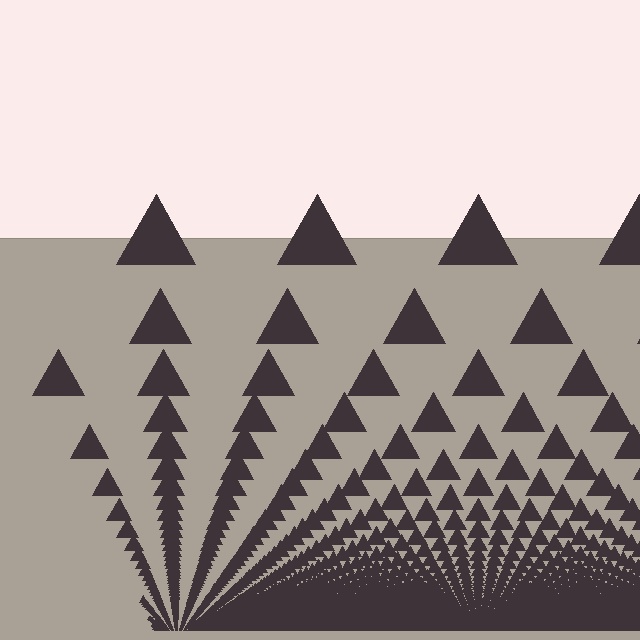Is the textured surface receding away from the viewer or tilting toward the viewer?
The surface appears to tilt toward the viewer. Texture elements get larger and sparser toward the top.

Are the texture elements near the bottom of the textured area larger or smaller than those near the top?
Smaller. The gradient is inverted — elements near the bottom are smaller and denser.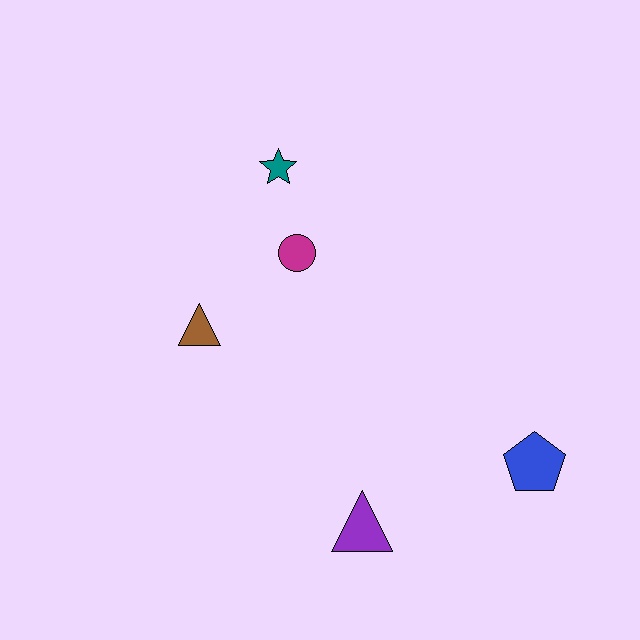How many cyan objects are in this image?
There are no cyan objects.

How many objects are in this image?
There are 5 objects.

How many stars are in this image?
There is 1 star.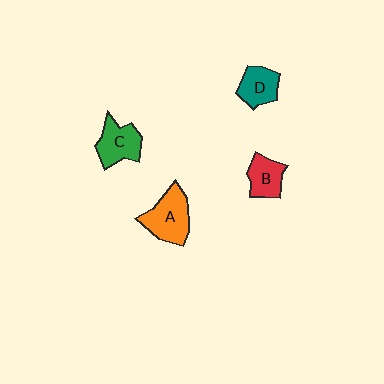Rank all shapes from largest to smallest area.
From largest to smallest: A (orange), C (green), D (teal), B (red).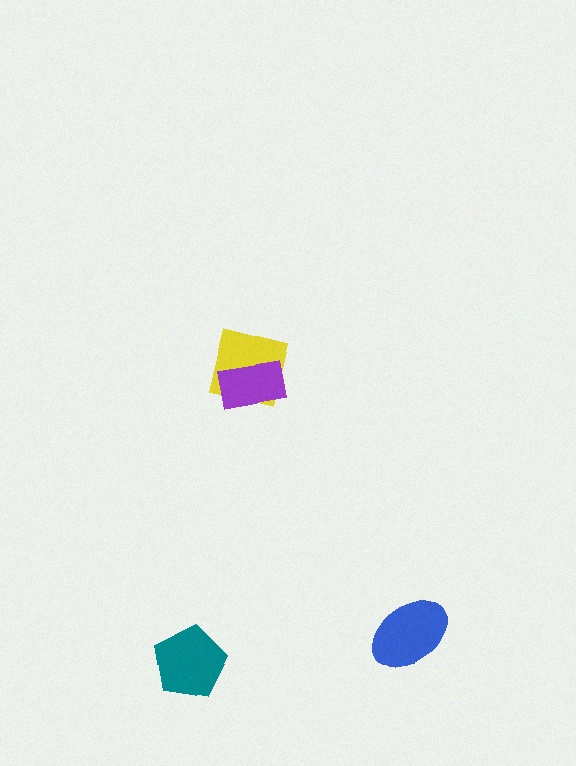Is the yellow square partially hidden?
Yes, it is partially covered by another shape.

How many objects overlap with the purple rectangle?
1 object overlaps with the purple rectangle.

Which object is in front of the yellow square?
The purple rectangle is in front of the yellow square.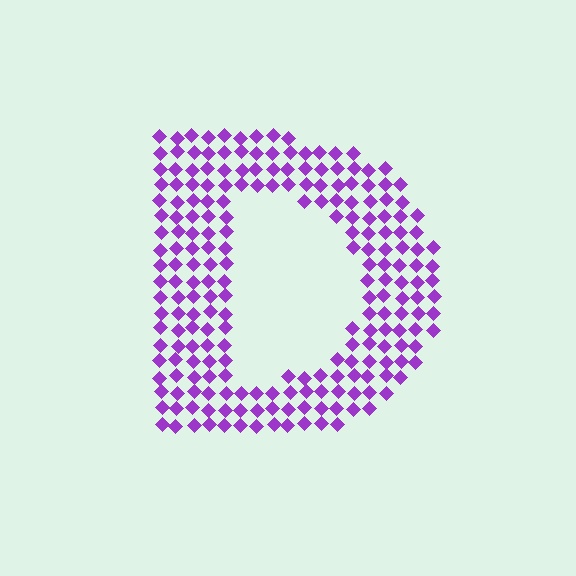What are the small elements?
The small elements are diamonds.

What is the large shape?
The large shape is the letter D.